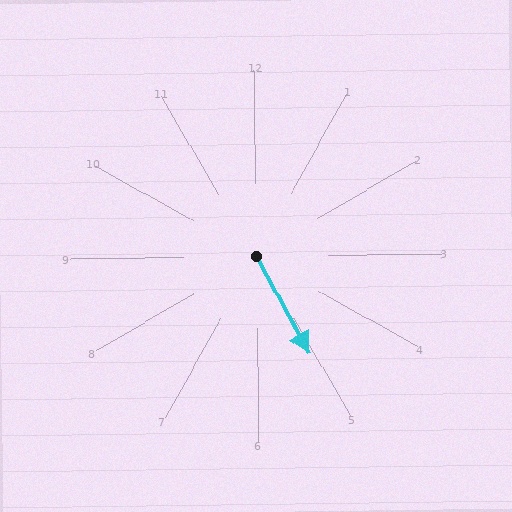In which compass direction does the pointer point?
Southeast.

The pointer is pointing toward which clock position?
Roughly 5 o'clock.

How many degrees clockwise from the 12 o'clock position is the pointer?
Approximately 152 degrees.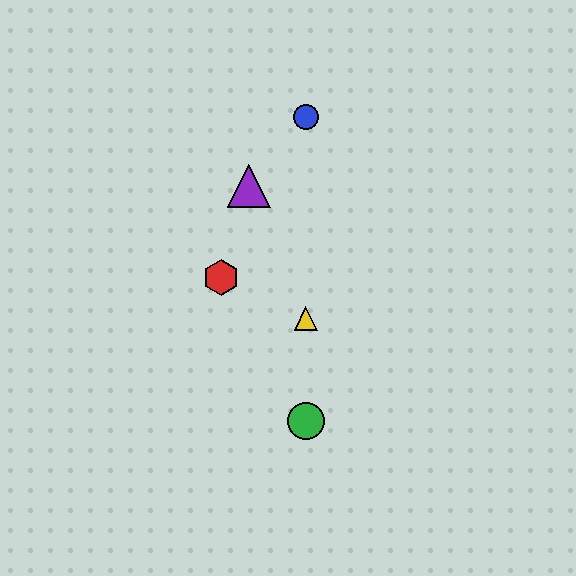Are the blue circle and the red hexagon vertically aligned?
No, the blue circle is at x≈306 and the red hexagon is at x≈221.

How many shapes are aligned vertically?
3 shapes (the blue circle, the green circle, the yellow triangle) are aligned vertically.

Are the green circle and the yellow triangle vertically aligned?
Yes, both are at x≈306.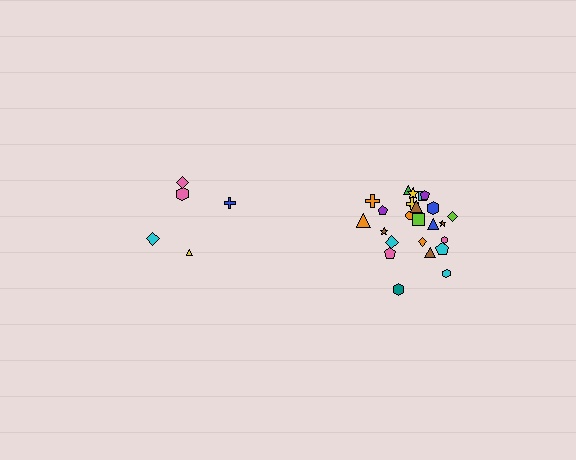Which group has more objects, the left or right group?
The right group.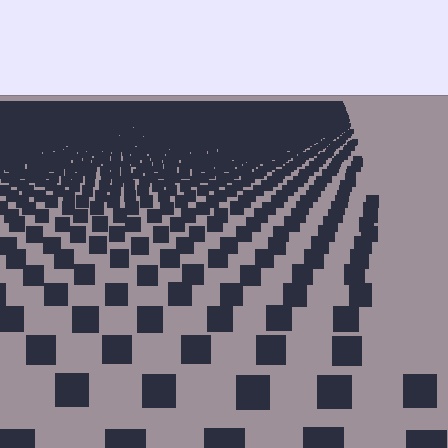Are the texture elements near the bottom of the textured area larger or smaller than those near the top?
Larger. Near the bottom, elements are closer to the viewer and appear at a bigger on-screen size.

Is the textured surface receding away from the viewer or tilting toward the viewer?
The surface is receding away from the viewer. Texture elements get smaller and denser toward the top.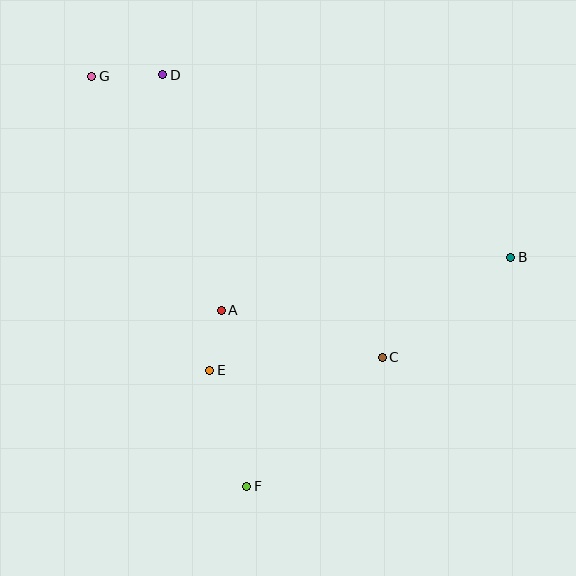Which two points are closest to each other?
Points A and E are closest to each other.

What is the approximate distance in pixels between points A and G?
The distance between A and G is approximately 268 pixels.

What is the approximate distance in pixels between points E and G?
The distance between E and G is approximately 317 pixels.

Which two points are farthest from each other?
Points B and G are farthest from each other.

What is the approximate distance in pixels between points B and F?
The distance between B and F is approximately 349 pixels.